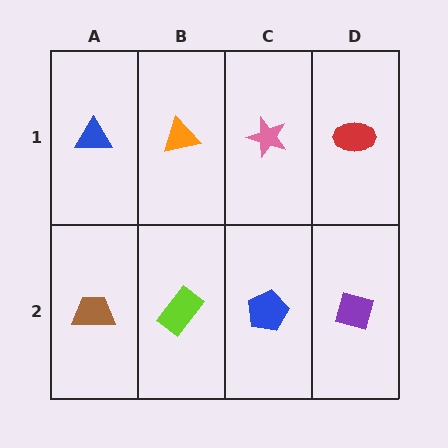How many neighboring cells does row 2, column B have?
3.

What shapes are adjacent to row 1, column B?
A lime rectangle (row 2, column B), a blue triangle (row 1, column A), a pink star (row 1, column C).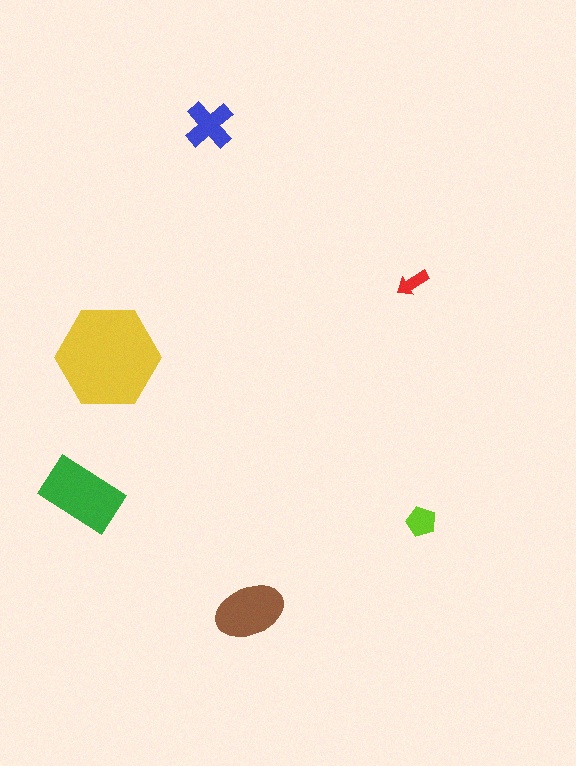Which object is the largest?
The yellow hexagon.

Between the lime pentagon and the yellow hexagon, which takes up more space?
The yellow hexagon.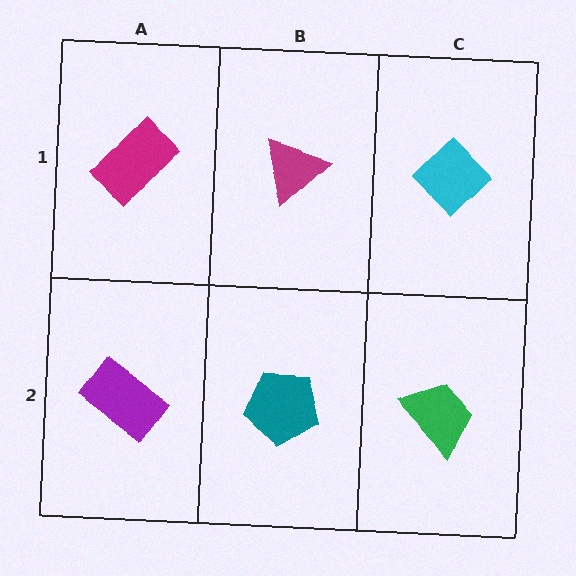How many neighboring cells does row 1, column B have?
3.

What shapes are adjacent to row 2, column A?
A magenta rectangle (row 1, column A), a teal pentagon (row 2, column B).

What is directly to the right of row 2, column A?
A teal pentagon.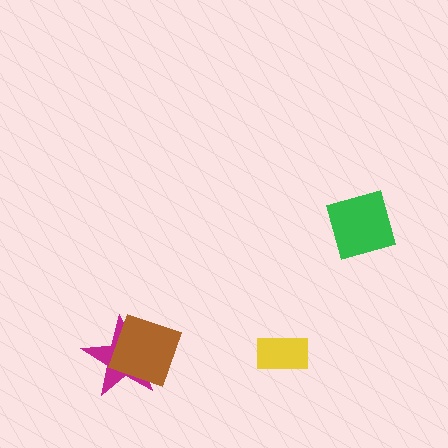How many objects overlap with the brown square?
1 object overlaps with the brown square.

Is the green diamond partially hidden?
No, no other shape covers it.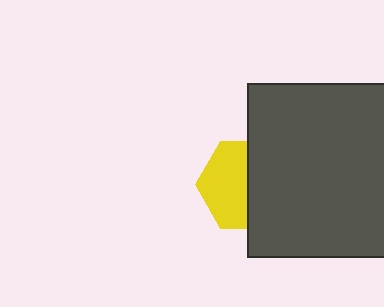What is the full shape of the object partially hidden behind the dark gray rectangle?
The partially hidden object is a yellow hexagon.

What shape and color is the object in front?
The object in front is a dark gray rectangle.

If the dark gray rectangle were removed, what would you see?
You would see the complete yellow hexagon.